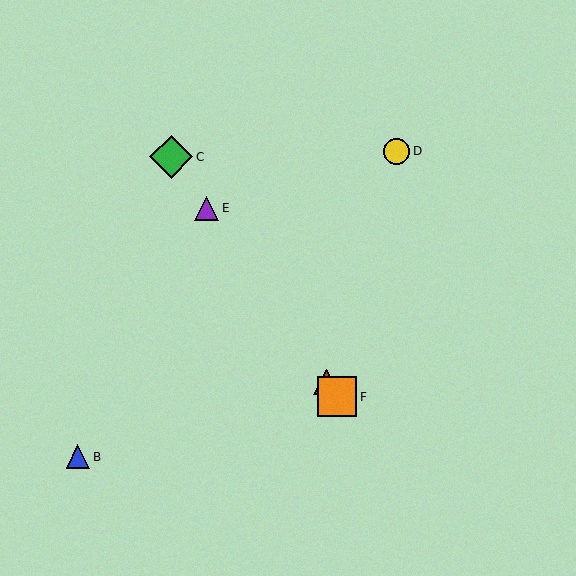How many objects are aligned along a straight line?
4 objects (A, C, E, F) are aligned along a straight line.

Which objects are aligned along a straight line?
Objects A, C, E, F are aligned along a straight line.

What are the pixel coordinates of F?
Object F is at (337, 397).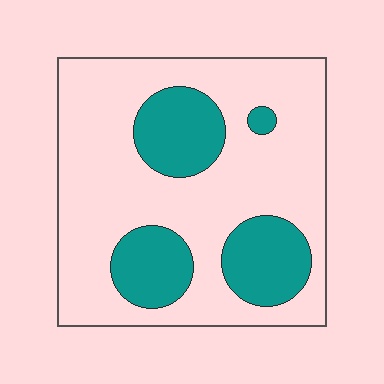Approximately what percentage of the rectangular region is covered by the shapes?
Approximately 25%.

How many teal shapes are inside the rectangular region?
4.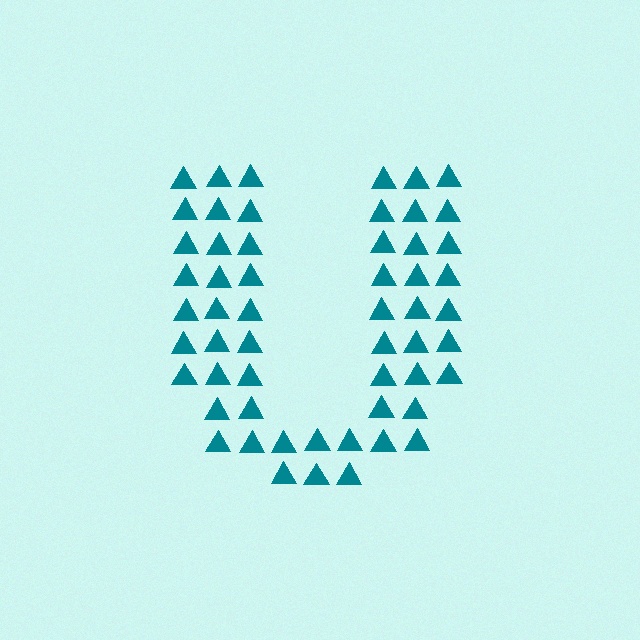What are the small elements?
The small elements are triangles.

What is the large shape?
The large shape is the letter U.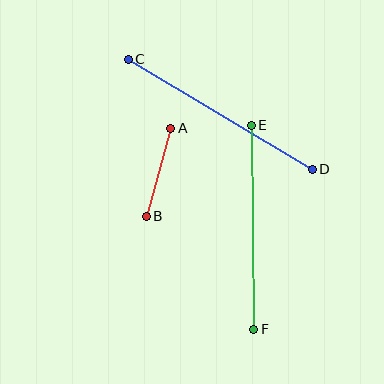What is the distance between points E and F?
The distance is approximately 204 pixels.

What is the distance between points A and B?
The distance is approximately 91 pixels.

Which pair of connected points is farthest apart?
Points C and D are farthest apart.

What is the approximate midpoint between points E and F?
The midpoint is at approximately (252, 227) pixels.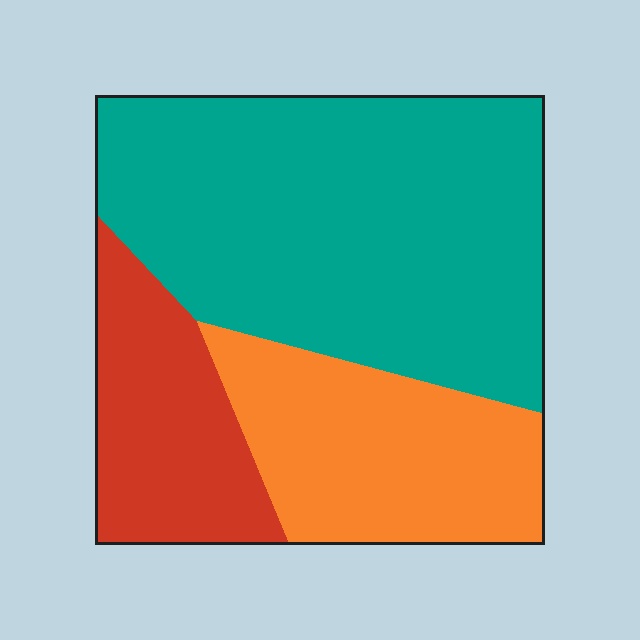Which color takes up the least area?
Red, at roughly 20%.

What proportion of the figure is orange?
Orange takes up between a sixth and a third of the figure.